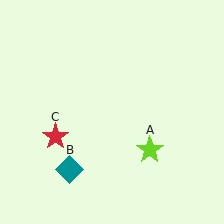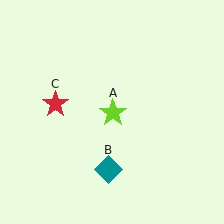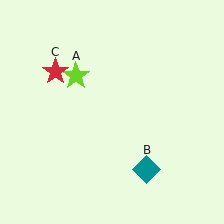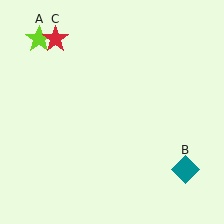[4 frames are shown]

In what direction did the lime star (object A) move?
The lime star (object A) moved up and to the left.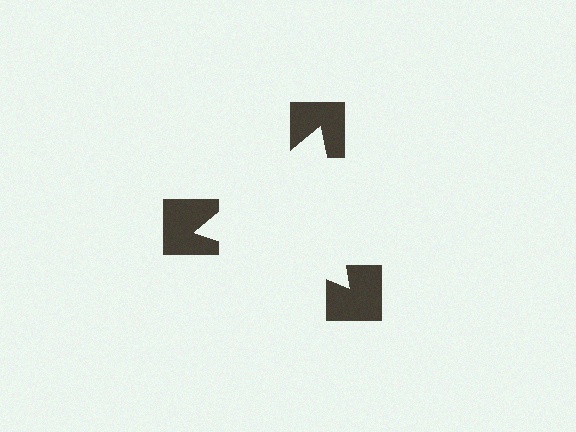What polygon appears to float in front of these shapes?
An illusory triangle — its edges are inferred from the aligned wedge cuts in the notched squares, not physically drawn.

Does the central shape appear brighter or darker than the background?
It typically appears slightly brighter than the background, even though no actual brightness change is drawn.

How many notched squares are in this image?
There are 3 — one at each vertex of the illusory triangle.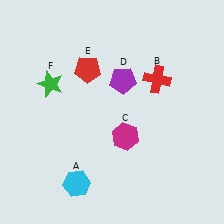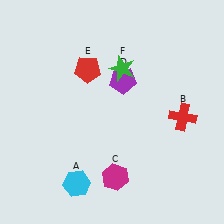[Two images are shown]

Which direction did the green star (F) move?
The green star (F) moved right.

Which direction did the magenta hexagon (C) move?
The magenta hexagon (C) moved down.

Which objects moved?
The objects that moved are: the red cross (B), the magenta hexagon (C), the green star (F).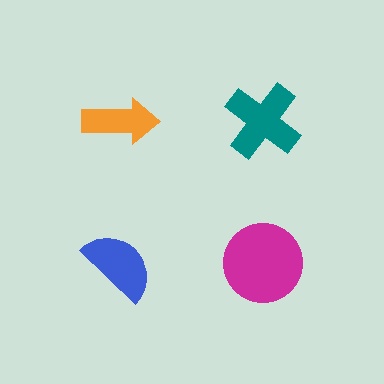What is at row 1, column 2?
A teal cross.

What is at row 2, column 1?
A blue semicircle.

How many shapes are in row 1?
2 shapes.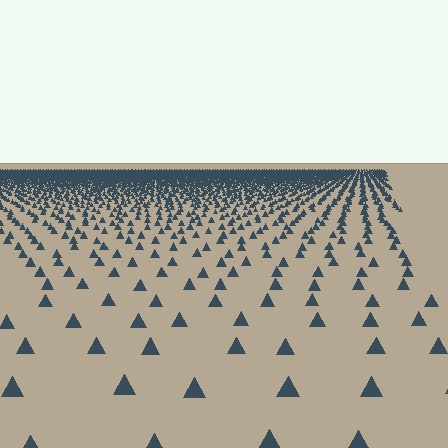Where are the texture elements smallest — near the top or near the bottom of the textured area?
Near the top.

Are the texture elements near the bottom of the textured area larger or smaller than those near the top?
Larger. Near the bottom, elements are closer to the viewer and appear at a bigger on-screen size.